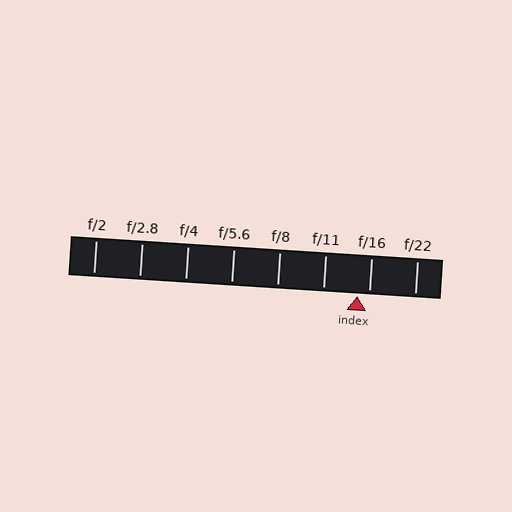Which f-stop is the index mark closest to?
The index mark is closest to f/16.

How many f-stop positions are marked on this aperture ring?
There are 8 f-stop positions marked.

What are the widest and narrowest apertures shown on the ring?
The widest aperture shown is f/2 and the narrowest is f/22.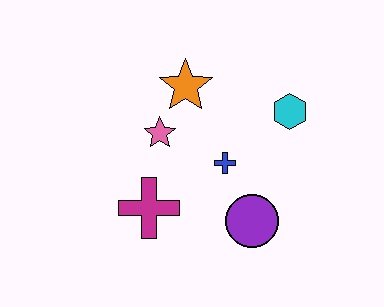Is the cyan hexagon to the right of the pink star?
Yes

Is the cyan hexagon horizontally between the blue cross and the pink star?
No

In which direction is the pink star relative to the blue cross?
The pink star is to the left of the blue cross.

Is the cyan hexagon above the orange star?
No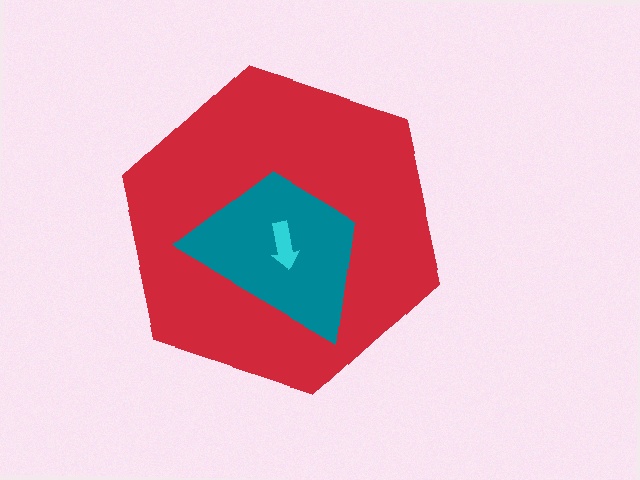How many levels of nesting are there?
3.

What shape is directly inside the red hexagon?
The teal trapezoid.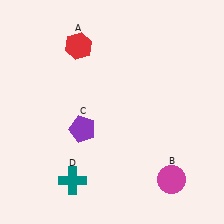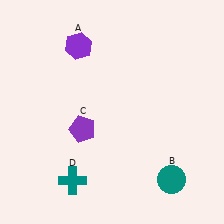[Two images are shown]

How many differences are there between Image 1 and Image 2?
There are 2 differences between the two images.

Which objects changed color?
A changed from red to purple. B changed from magenta to teal.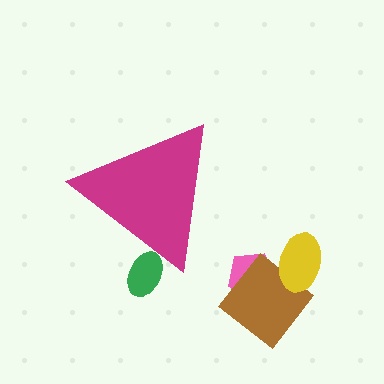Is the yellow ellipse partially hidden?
No, the yellow ellipse is fully visible.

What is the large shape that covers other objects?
A magenta triangle.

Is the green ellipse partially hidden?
Yes, the green ellipse is partially hidden behind the magenta triangle.